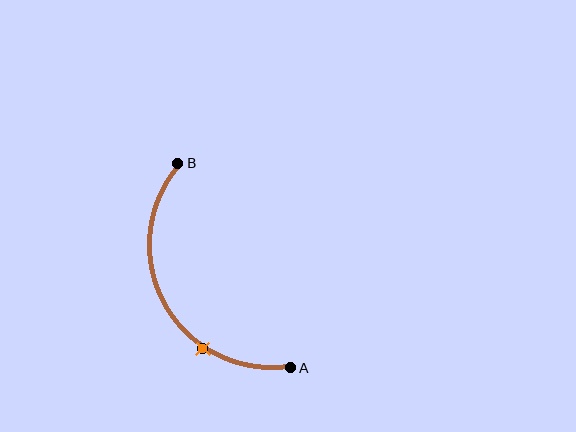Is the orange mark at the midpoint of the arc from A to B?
No. The orange mark lies on the arc but is closer to endpoint A. The arc midpoint would be at the point on the curve equidistant along the arc from both A and B.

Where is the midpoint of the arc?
The arc midpoint is the point on the curve farthest from the straight line joining A and B. It sits to the left of that line.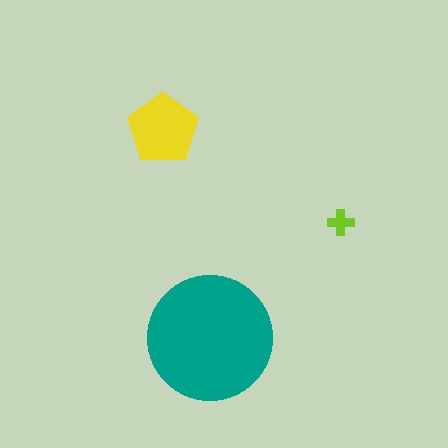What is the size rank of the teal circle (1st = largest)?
1st.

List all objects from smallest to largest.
The lime cross, the yellow pentagon, the teal circle.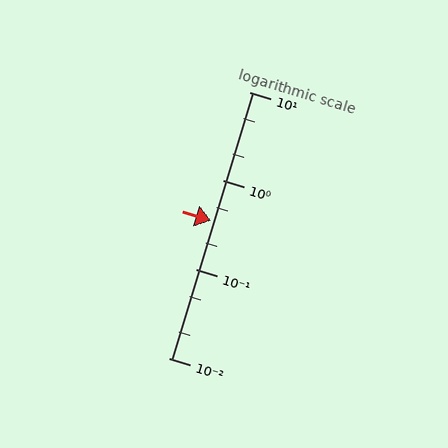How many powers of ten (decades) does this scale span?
The scale spans 3 decades, from 0.01 to 10.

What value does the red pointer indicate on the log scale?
The pointer indicates approximately 0.35.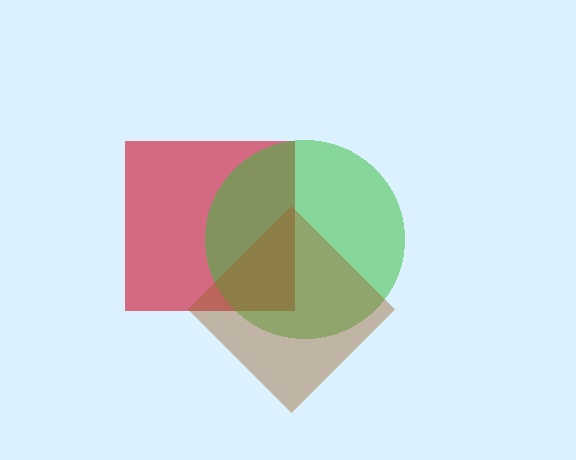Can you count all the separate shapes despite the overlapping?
Yes, there are 3 separate shapes.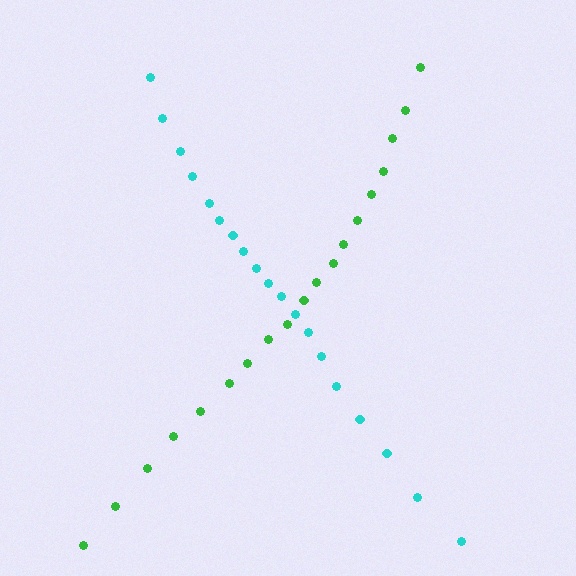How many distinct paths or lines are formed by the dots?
There are 2 distinct paths.